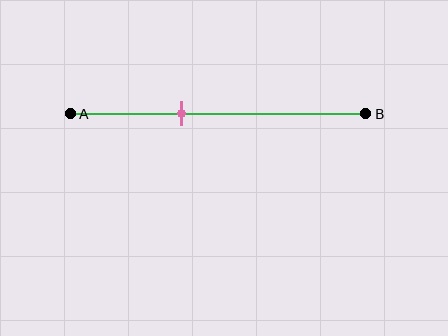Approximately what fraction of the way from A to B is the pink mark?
The pink mark is approximately 40% of the way from A to B.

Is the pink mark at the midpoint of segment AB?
No, the mark is at about 40% from A, not at the 50% midpoint.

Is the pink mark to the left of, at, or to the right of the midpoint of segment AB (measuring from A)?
The pink mark is to the left of the midpoint of segment AB.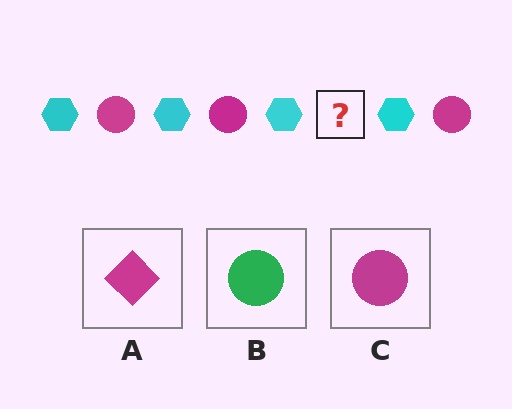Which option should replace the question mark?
Option C.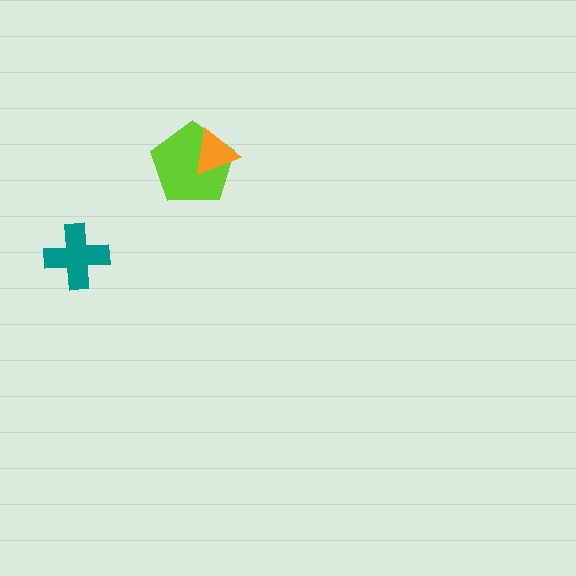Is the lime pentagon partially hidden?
Yes, it is partially covered by another shape.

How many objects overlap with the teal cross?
0 objects overlap with the teal cross.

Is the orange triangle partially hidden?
No, no other shape covers it.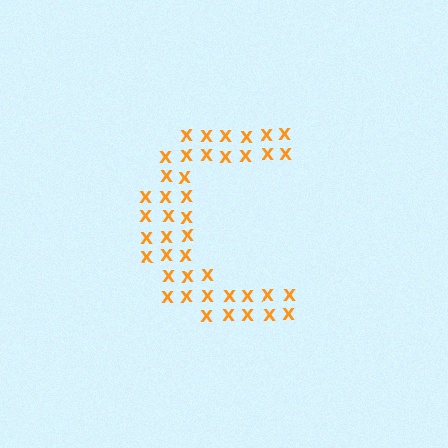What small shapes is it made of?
It is made of small letter X's.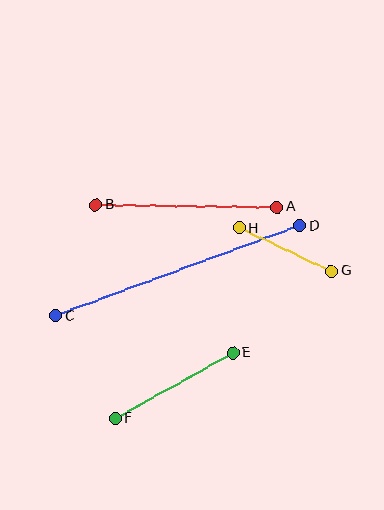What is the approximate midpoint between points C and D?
The midpoint is at approximately (178, 271) pixels.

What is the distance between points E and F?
The distance is approximately 134 pixels.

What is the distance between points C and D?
The distance is approximately 260 pixels.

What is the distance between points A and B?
The distance is approximately 181 pixels.